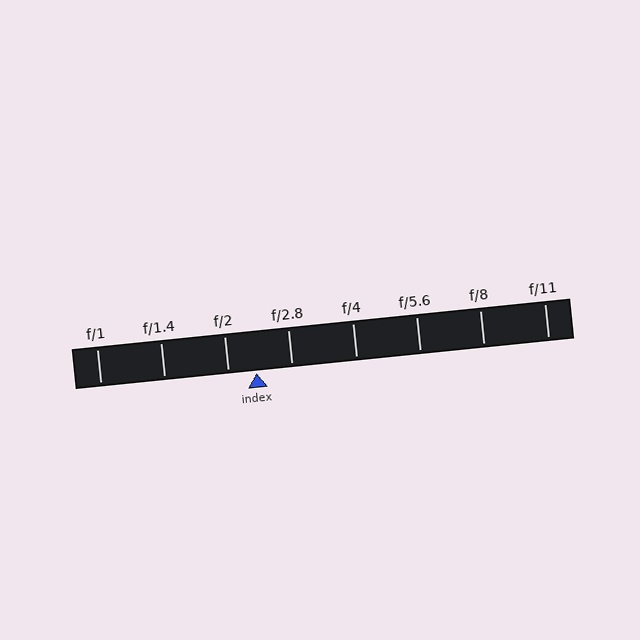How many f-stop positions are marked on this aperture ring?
There are 8 f-stop positions marked.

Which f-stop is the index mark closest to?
The index mark is closest to f/2.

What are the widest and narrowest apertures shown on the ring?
The widest aperture shown is f/1 and the narrowest is f/11.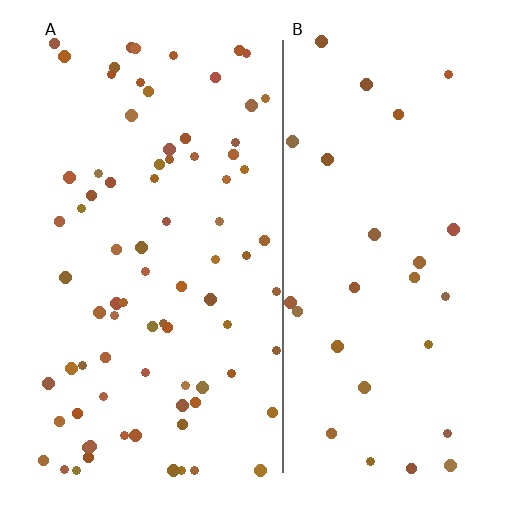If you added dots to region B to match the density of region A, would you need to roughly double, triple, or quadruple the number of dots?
Approximately triple.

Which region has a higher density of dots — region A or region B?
A (the left).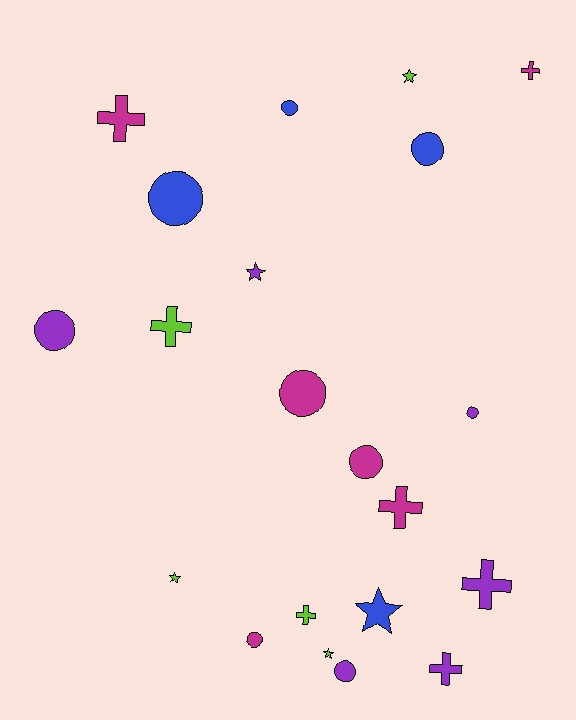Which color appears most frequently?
Magenta, with 6 objects.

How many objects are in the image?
There are 21 objects.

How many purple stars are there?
There is 1 purple star.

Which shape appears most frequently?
Circle, with 9 objects.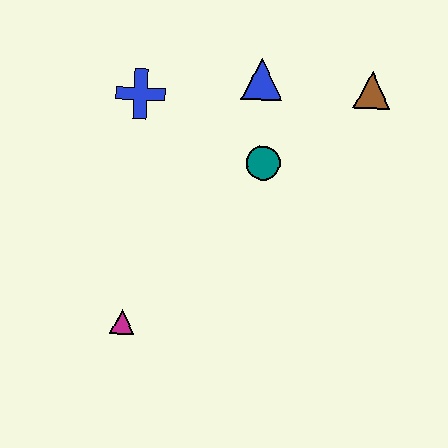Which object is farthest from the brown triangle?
The magenta triangle is farthest from the brown triangle.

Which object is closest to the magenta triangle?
The teal circle is closest to the magenta triangle.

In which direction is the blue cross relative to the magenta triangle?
The blue cross is above the magenta triangle.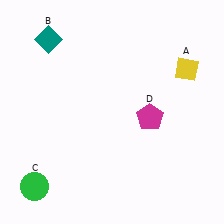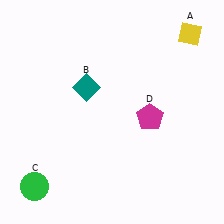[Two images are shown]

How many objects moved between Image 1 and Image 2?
2 objects moved between the two images.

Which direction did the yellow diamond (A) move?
The yellow diamond (A) moved up.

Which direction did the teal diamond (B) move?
The teal diamond (B) moved down.